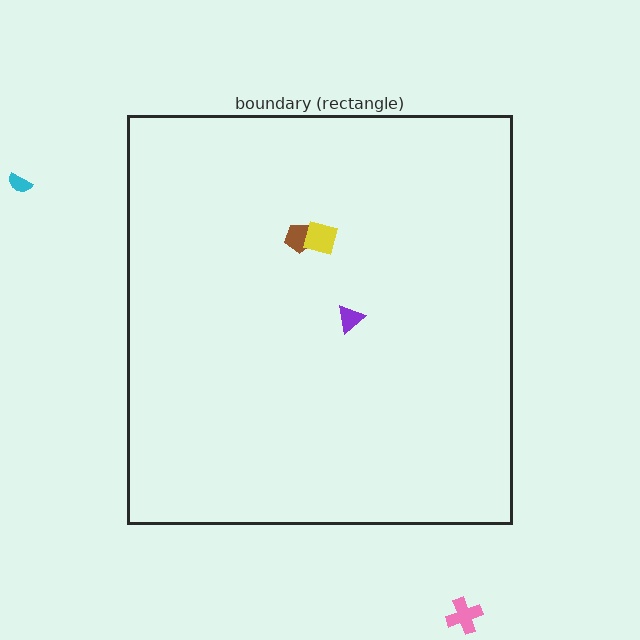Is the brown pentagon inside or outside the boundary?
Inside.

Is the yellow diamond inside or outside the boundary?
Inside.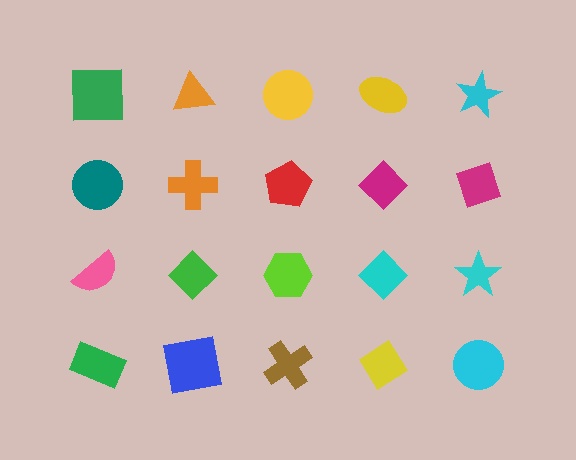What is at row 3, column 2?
A green diamond.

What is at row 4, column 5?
A cyan circle.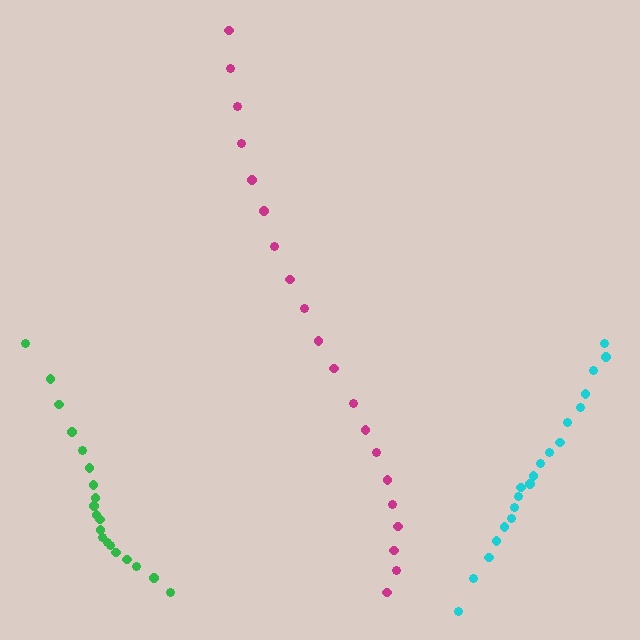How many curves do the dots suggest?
There are 3 distinct paths.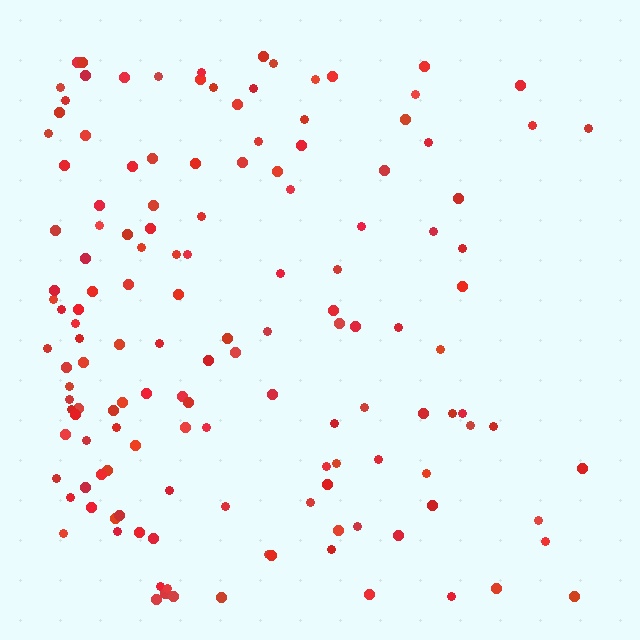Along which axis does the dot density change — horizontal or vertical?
Horizontal.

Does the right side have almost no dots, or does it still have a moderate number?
Still a moderate number, just noticeably fewer than the left.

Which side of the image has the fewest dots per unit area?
The right.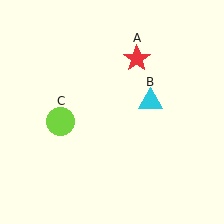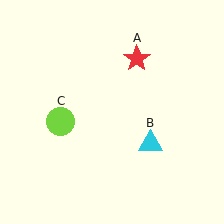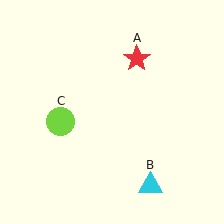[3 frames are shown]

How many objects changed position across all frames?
1 object changed position: cyan triangle (object B).